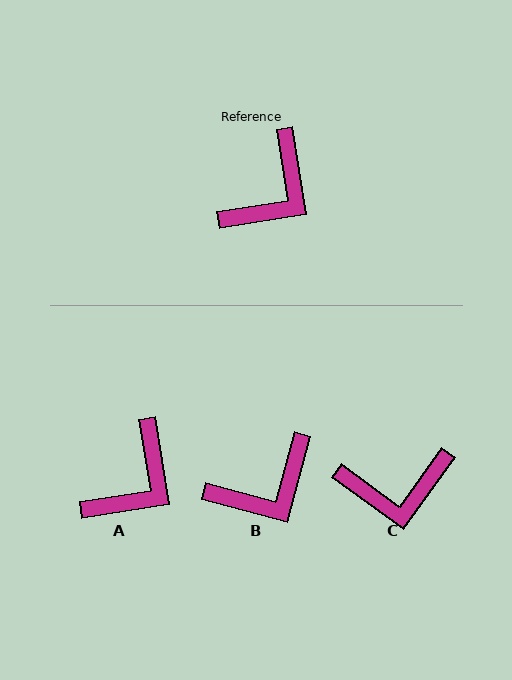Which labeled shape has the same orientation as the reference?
A.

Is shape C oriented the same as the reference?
No, it is off by about 45 degrees.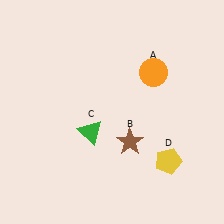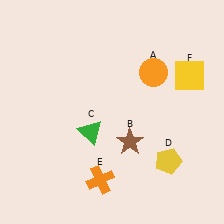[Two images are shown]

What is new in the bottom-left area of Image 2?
An orange cross (E) was added in the bottom-left area of Image 2.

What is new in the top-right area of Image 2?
A yellow square (F) was added in the top-right area of Image 2.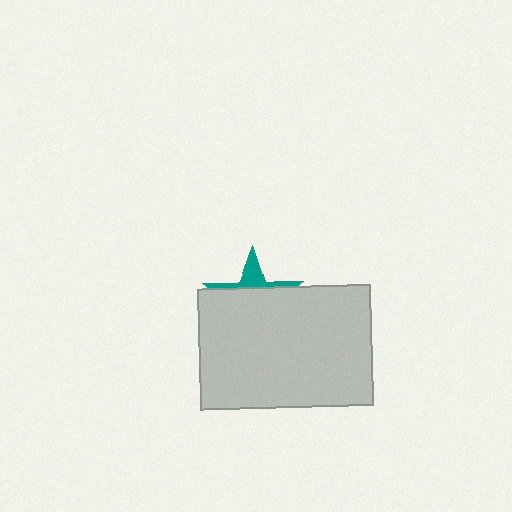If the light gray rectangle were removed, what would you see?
You would see the complete teal star.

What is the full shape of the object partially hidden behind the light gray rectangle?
The partially hidden object is a teal star.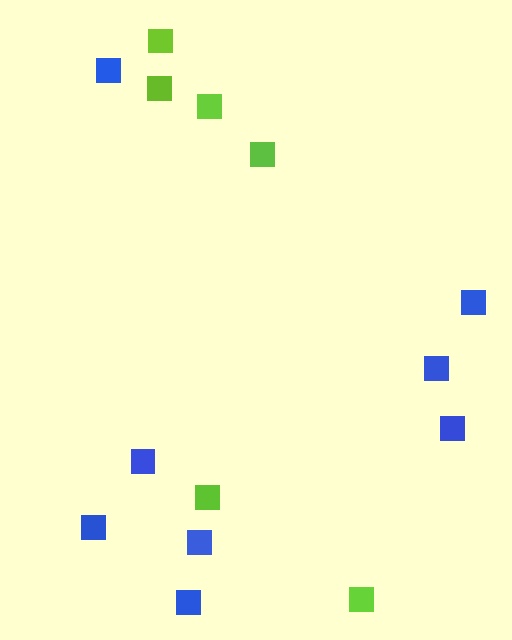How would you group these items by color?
There are 2 groups: one group of blue squares (8) and one group of lime squares (6).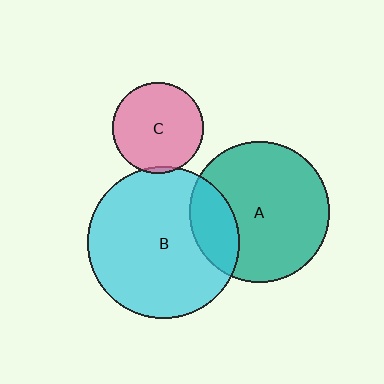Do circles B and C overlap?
Yes.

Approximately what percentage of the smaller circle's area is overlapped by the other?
Approximately 5%.